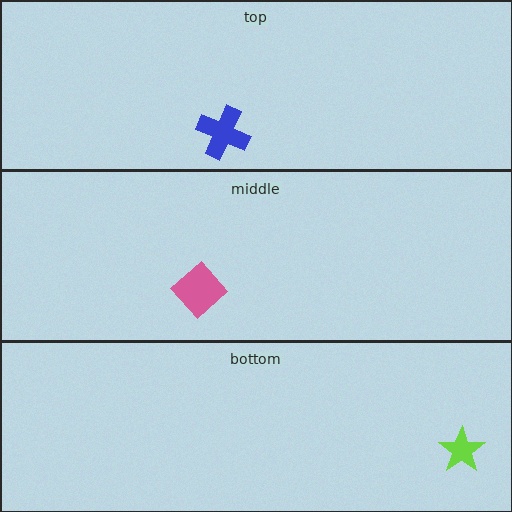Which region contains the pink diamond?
The middle region.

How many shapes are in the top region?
1.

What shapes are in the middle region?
The pink diamond.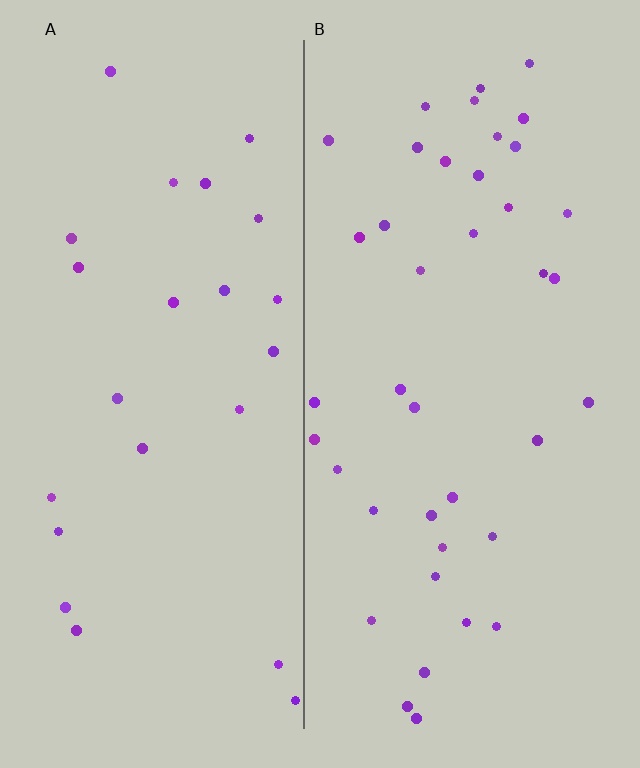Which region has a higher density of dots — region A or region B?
B (the right).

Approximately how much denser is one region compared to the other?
Approximately 1.7× — region B over region A.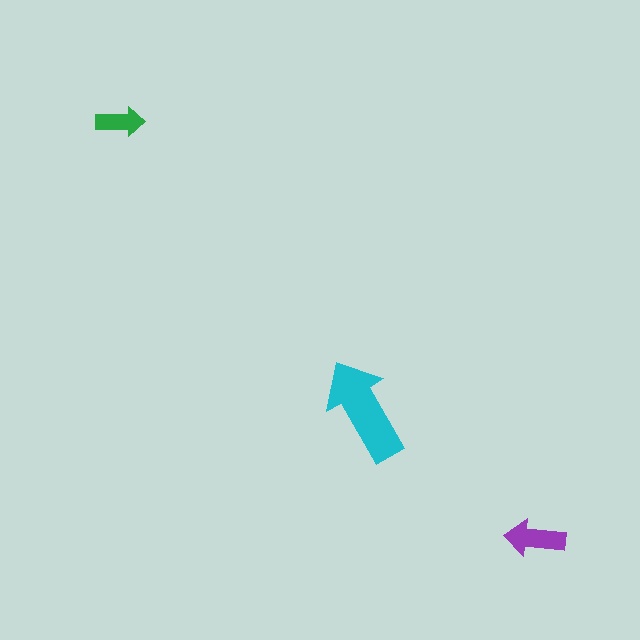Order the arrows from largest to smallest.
the cyan one, the purple one, the green one.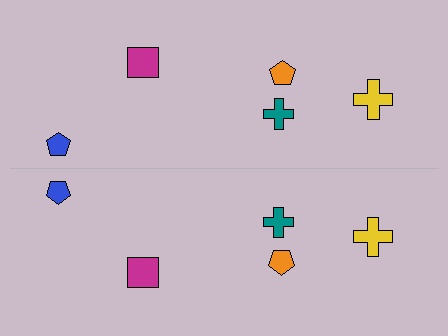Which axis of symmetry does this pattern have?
The pattern has a horizontal axis of symmetry running through the center of the image.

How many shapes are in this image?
There are 10 shapes in this image.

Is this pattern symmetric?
Yes, this pattern has bilateral (reflection) symmetry.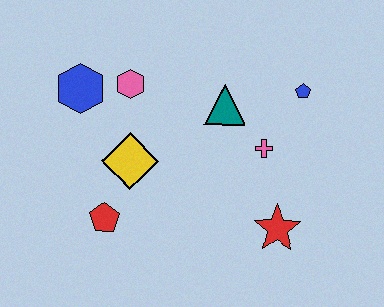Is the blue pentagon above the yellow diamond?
Yes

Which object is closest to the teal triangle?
The pink cross is closest to the teal triangle.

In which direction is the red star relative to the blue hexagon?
The red star is to the right of the blue hexagon.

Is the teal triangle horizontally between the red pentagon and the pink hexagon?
No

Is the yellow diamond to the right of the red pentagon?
Yes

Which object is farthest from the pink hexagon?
The red star is farthest from the pink hexagon.